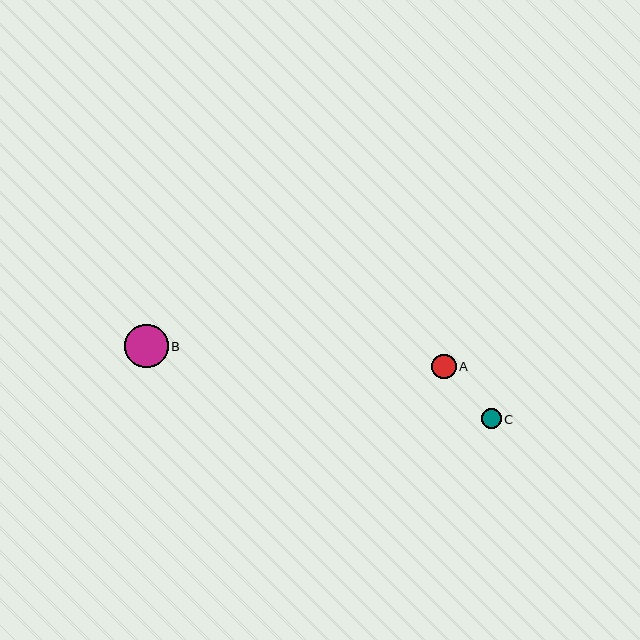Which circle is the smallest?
Circle C is the smallest with a size of approximately 20 pixels.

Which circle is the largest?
Circle B is the largest with a size of approximately 43 pixels.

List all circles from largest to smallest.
From largest to smallest: B, A, C.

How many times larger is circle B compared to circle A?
Circle B is approximately 1.7 times the size of circle A.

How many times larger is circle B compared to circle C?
Circle B is approximately 2.2 times the size of circle C.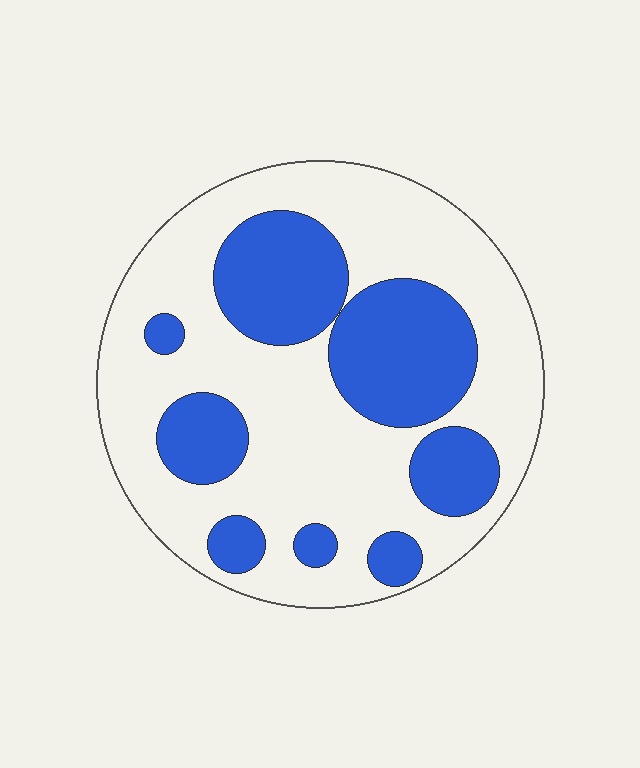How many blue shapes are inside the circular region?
8.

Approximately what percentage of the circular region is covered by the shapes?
Approximately 35%.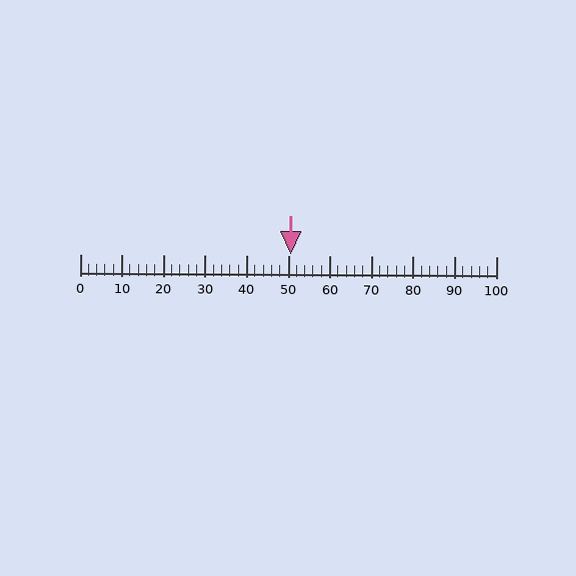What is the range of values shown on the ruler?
The ruler shows values from 0 to 100.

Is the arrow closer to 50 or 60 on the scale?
The arrow is closer to 50.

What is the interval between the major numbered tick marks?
The major tick marks are spaced 10 units apart.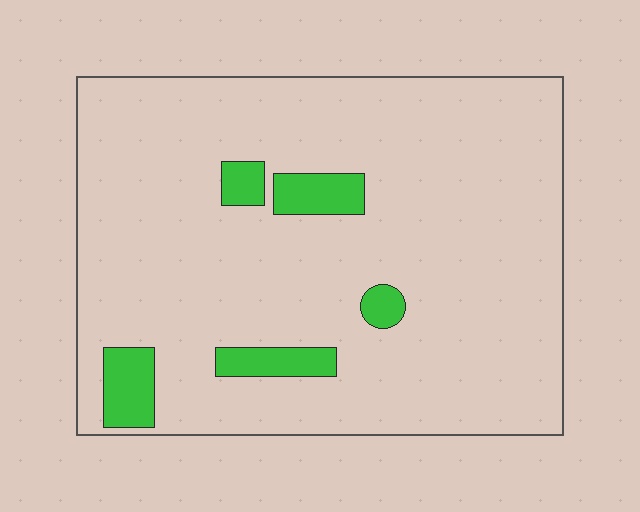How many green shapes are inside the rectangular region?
5.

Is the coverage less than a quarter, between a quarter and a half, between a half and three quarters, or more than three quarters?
Less than a quarter.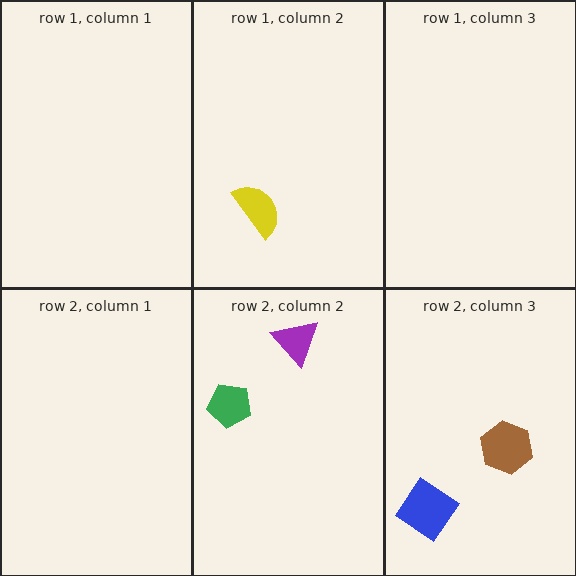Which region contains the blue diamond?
The row 2, column 3 region.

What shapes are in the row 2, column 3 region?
The blue diamond, the brown hexagon.